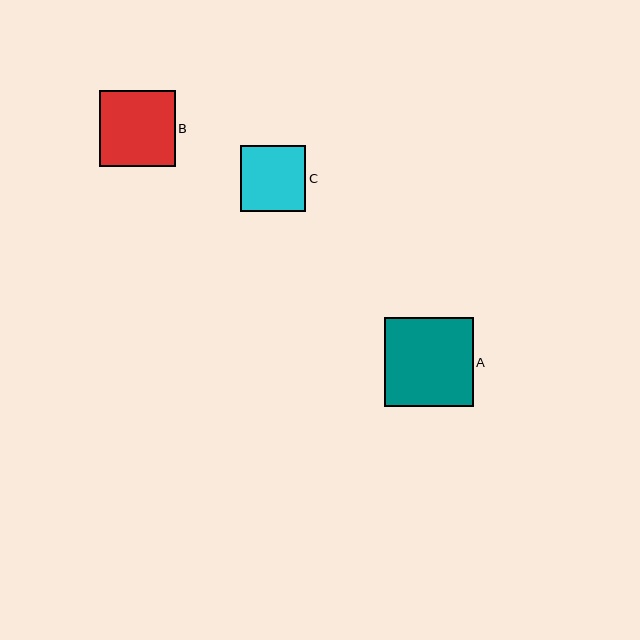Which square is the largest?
Square A is the largest with a size of approximately 89 pixels.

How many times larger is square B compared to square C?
Square B is approximately 1.2 times the size of square C.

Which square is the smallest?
Square C is the smallest with a size of approximately 65 pixels.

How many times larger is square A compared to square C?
Square A is approximately 1.4 times the size of square C.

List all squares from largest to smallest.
From largest to smallest: A, B, C.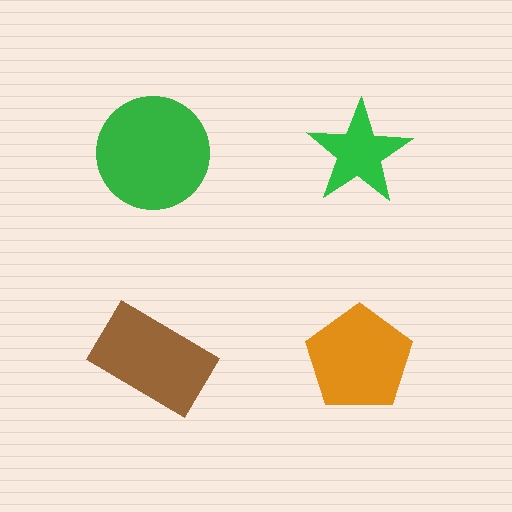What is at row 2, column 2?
An orange pentagon.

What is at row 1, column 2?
A green star.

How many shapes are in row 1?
2 shapes.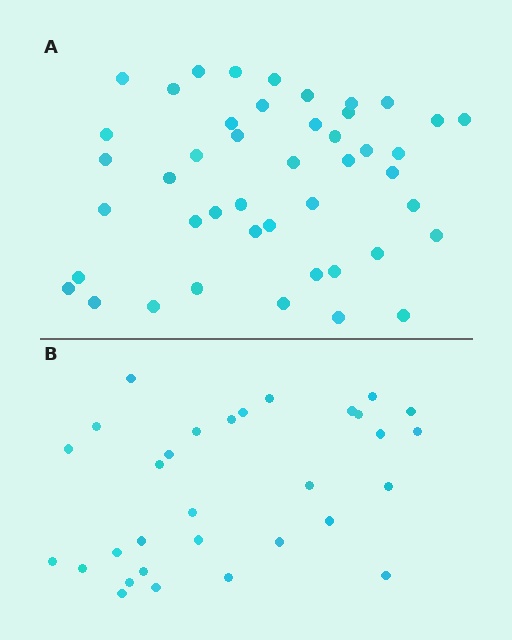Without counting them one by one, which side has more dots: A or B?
Region A (the top region) has more dots.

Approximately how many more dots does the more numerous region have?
Region A has approximately 15 more dots than region B.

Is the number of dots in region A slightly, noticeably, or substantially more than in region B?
Region A has substantially more. The ratio is roughly 1.5 to 1.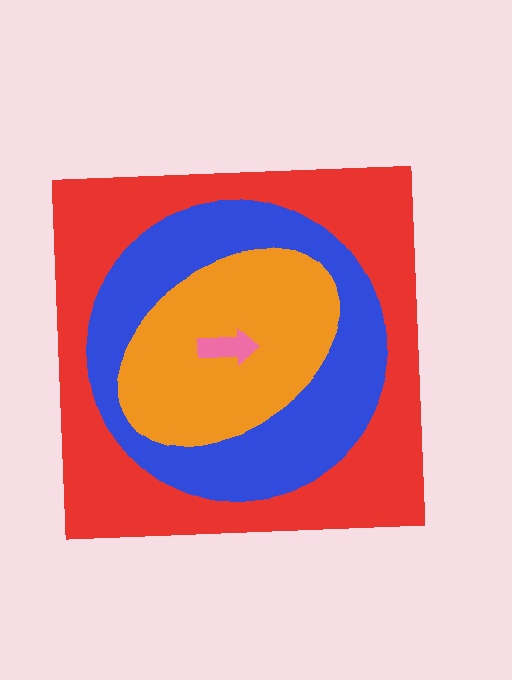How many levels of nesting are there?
4.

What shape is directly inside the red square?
The blue circle.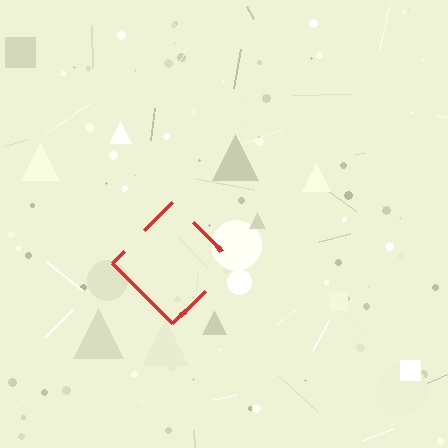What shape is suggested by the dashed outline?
The dashed outline suggests a diamond.